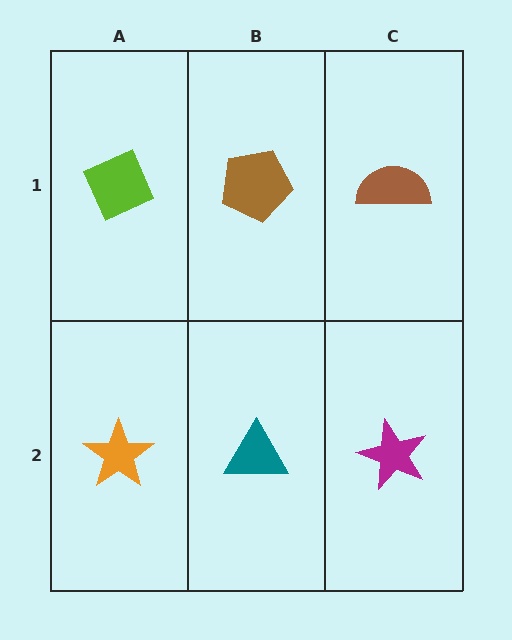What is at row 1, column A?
A lime diamond.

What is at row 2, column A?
An orange star.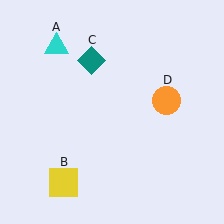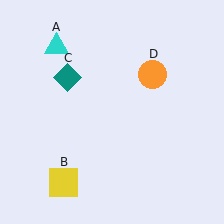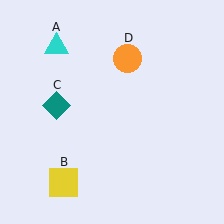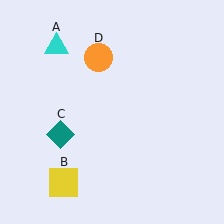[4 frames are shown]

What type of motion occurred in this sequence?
The teal diamond (object C), orange circle (object D) rotated counterclockwise around the center of the scene.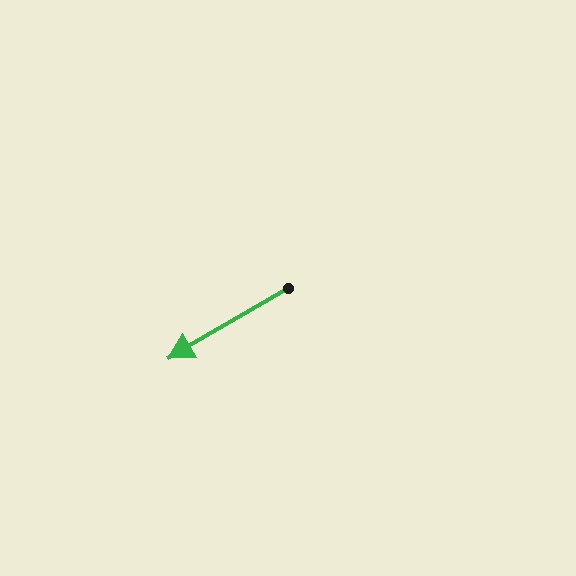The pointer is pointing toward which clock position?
Roughly 8 o'clock.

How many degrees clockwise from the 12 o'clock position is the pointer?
Approximately 240 degrees.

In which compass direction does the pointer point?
Southwest.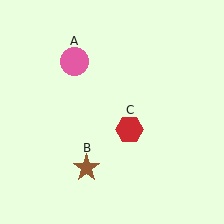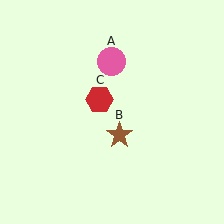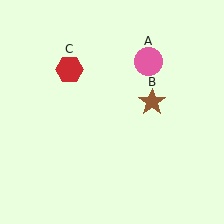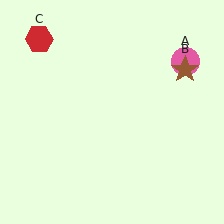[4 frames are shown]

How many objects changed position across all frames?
3 objects changed position: pink circle (object A), brown star (object B), red hexagon (object C).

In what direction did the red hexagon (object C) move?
The red hexagon (object C) moved up and to the left.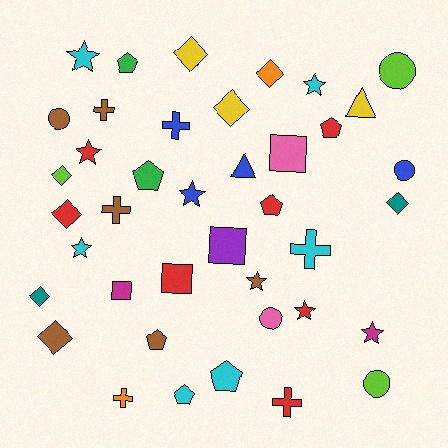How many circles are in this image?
There are 5 circles.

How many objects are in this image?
There are 40 objects.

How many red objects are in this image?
There are 7 red objects.